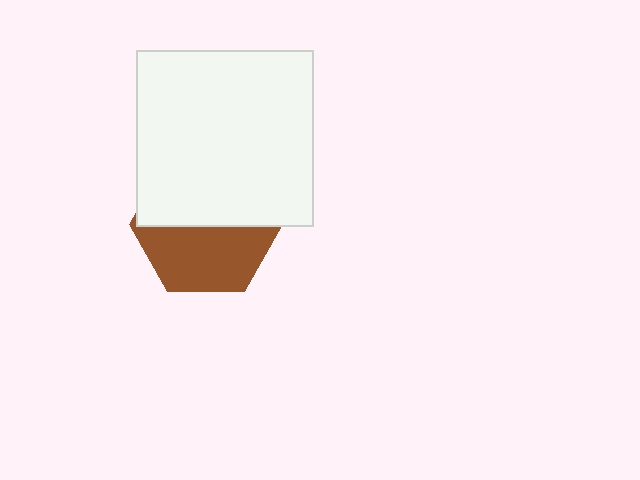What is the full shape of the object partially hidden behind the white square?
The partially hidden object is a brown hexagon.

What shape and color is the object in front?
The object in front is a white square.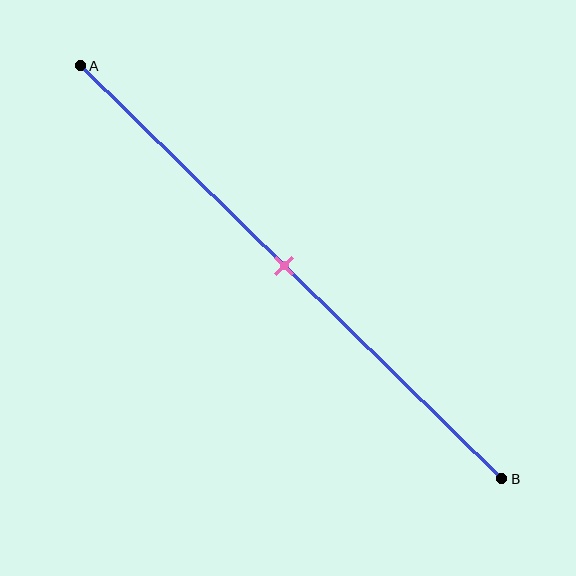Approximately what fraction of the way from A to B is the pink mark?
The pink mark is approximately 50% of the way from A to B.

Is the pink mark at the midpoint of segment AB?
Yes, the mark is approximately at the midpoint.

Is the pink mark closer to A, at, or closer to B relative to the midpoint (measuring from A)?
The pink mark is approximately at the midpoint of segment AB.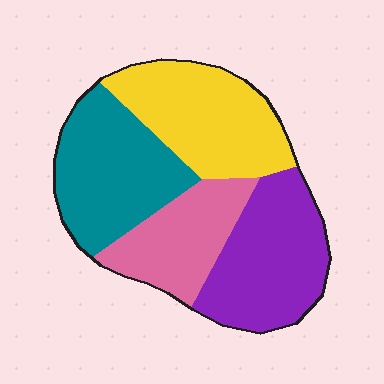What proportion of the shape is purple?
Purple covers 27% of the shape.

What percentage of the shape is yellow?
Yellow covers roughly 25% of the shape.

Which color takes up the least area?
Pink, at roughly 20%.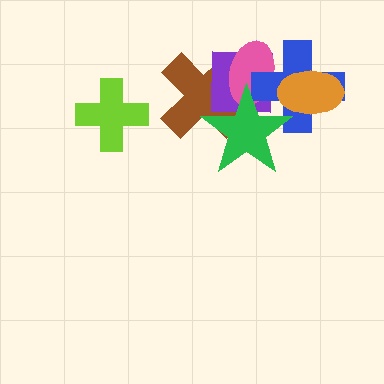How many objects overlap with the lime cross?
0 objects overlap with the lime cross.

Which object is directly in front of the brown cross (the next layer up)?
The purple square is directly in front of the brown cross.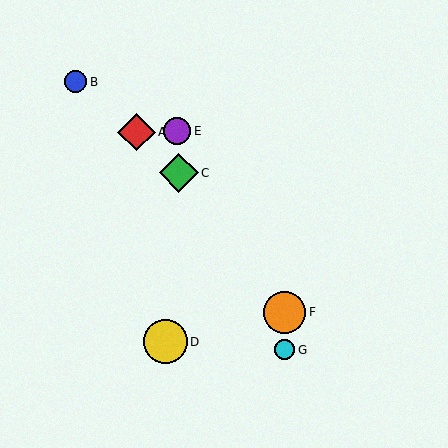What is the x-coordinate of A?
Object A is at x≈136.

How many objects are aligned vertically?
2 objects (F, G) are aligned vertically.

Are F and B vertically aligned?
No, F is at x≈285 and B is at x≈75.